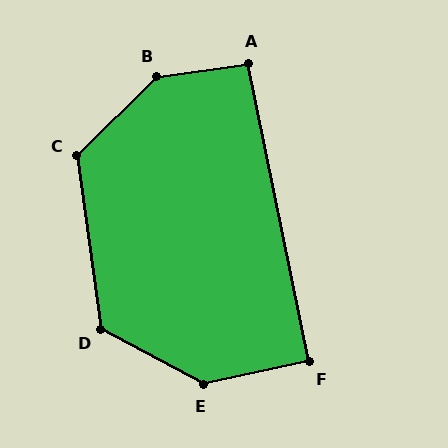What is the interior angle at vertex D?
Approximately 126 degrees (obtuse).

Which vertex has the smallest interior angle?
F, at approximately 91 degrees.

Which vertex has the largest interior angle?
B, at approximately 143 degrees.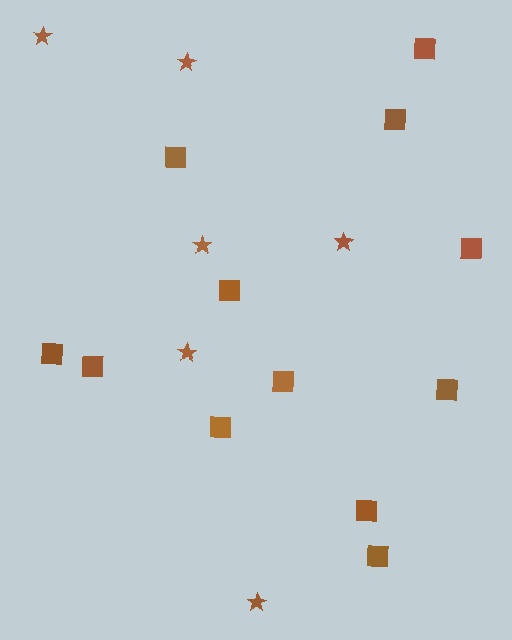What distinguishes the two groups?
There are 2 groups: one group of squares (12) and one group of stars (6).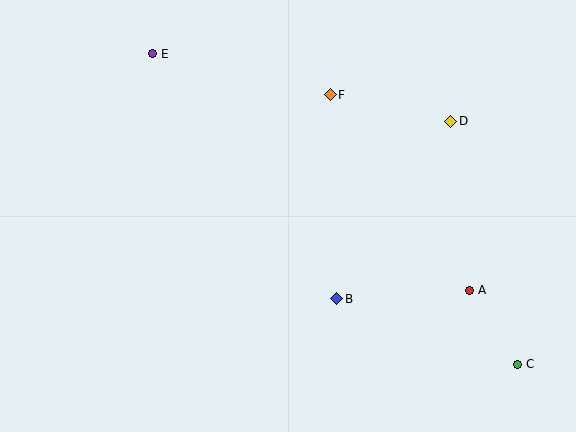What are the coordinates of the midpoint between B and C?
The midpoint between B and C is at (427, 332).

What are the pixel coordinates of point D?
Point D is at (451, 121).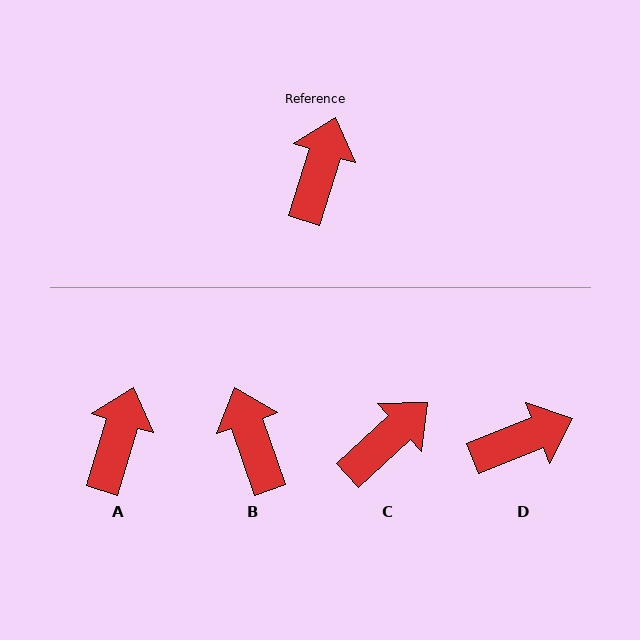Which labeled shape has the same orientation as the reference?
A.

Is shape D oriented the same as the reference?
No, it is off by about 51 degrees.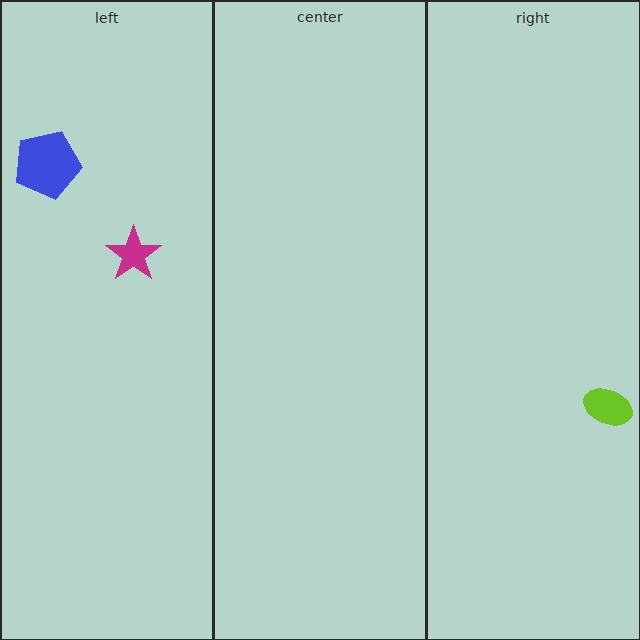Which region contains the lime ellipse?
The right region.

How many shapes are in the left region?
2.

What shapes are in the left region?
The blue pentagon, the magenta star.